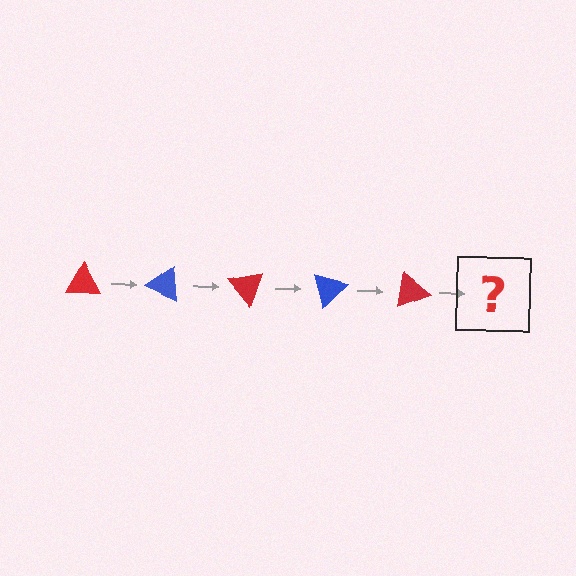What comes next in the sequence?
The next element should be a blue triangle, rotated 125 degrees from the start.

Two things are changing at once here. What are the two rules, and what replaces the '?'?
The two rules are that it rotates 25 degrees each step and the color cycles through red and blue. The '?' should be a blue triangle, rotated 125 degrees from the start.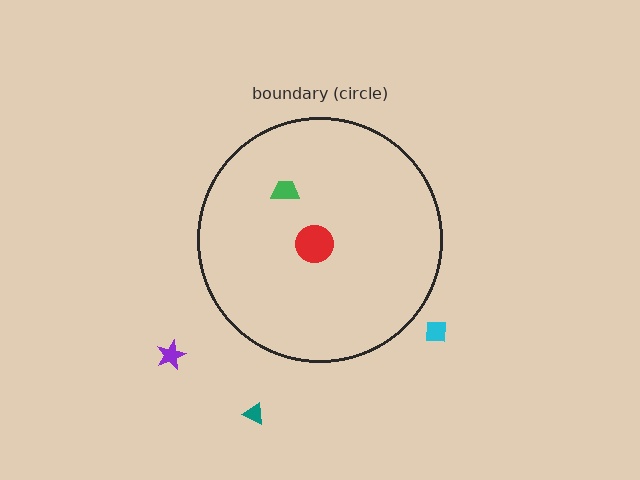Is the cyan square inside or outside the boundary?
Outside.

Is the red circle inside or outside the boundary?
Inside.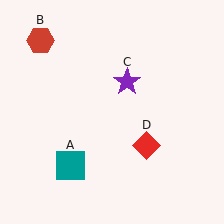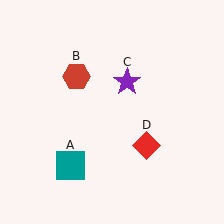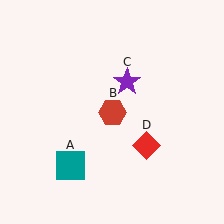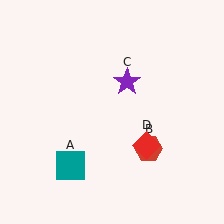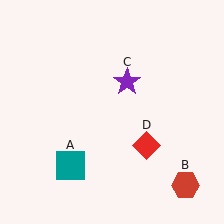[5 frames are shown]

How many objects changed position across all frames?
1 object changed position: red hexagon (object B).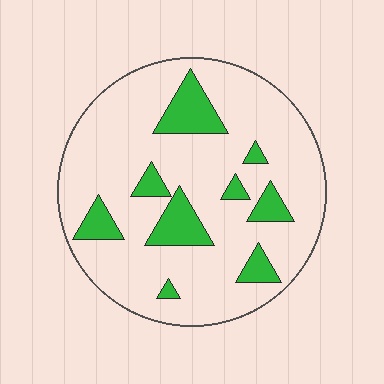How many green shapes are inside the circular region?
9.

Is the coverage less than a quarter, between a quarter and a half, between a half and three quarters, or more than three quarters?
Less than a quarter.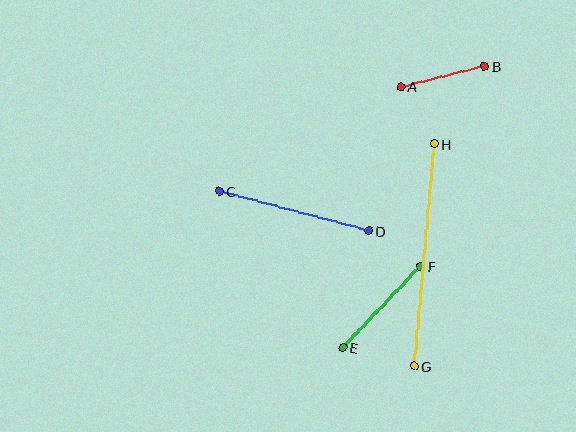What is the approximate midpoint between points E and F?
The midpoint is at approximately (382, 307) pixels.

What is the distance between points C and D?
The distance is approximately 154 pixels.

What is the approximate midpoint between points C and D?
The midpoint is at approximately (294, 211) pixels.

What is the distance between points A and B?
The distance is approximately 86 pixels.